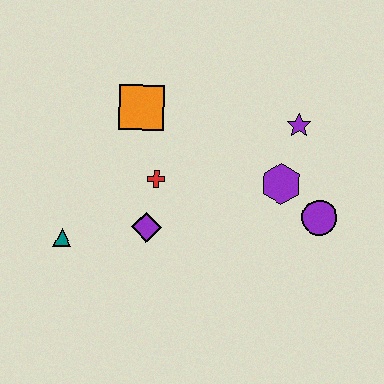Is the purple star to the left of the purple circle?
Yes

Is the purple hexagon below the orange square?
Yes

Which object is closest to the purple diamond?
The red cross is closest to the purple diamond.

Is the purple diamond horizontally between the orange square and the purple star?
Yes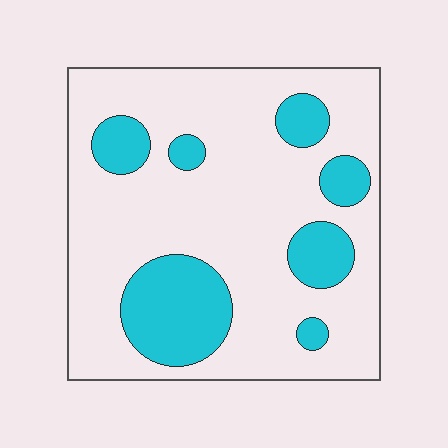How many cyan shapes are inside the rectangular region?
7.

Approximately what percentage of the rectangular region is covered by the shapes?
Approximately 25%.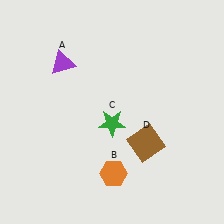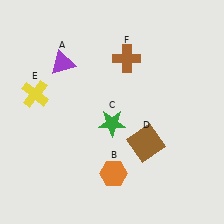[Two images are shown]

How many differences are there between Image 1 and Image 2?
There are 2 differences between the two images.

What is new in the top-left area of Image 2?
A yellow cross (E) was added in the top-left area of Image 2.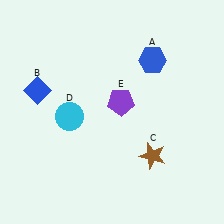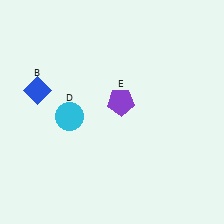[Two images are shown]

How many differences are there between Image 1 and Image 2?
There are 2 differences between the two images.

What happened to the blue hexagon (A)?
The blue hexagon (A) was removed in Image 2. It was in the top-right area of Image 1.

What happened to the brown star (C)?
The brown star (C) was removed in Image 2. It was in the bottom-right area of Image 1.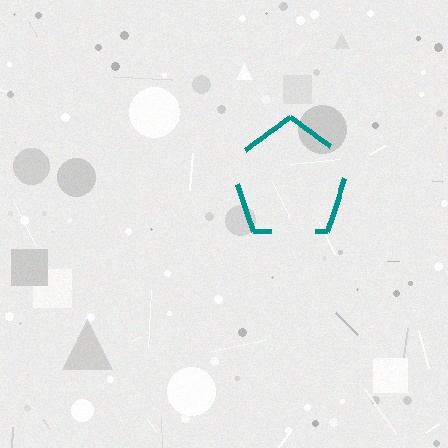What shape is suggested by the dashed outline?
The dashed outline suggests a pentagon.